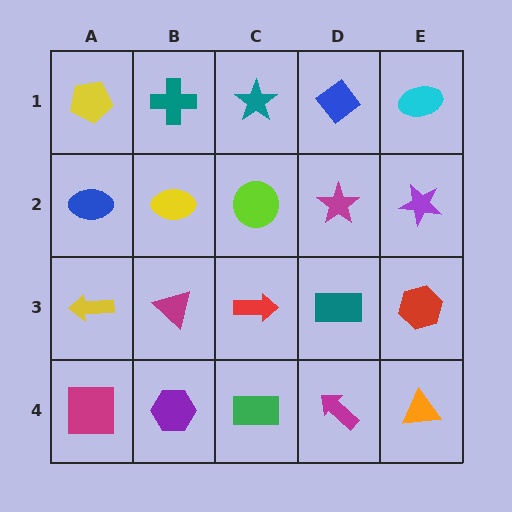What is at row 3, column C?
A red arrow.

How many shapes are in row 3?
5 shapes.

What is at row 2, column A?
A blue ellipse.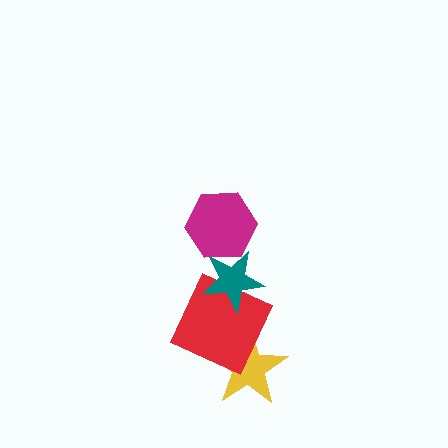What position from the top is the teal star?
The teal star is 2nd from the top.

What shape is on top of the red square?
The teal star is on top of the red square.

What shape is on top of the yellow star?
The red square is on top of the yellow star.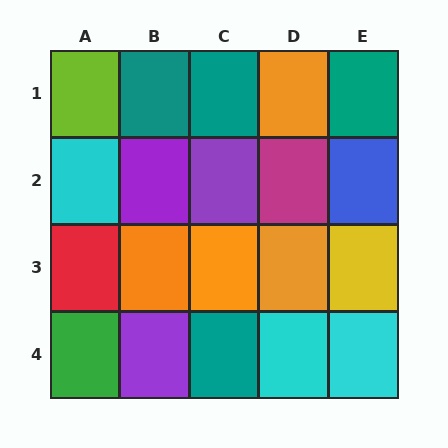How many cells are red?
1 cell is red.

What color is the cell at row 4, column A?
Green.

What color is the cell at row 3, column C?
Orange.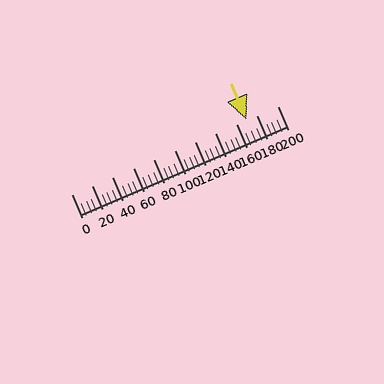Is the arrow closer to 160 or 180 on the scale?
The arrow is closer to 180.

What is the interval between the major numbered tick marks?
The major tick marks are spaced 20 units apart.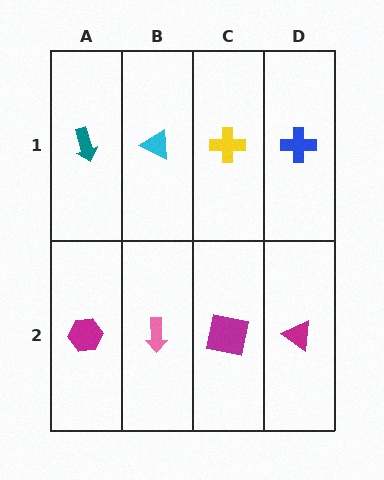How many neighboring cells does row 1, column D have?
2.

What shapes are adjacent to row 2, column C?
A yellow cross (row 1, column C), a pink arrow (row 2, column B), a magenta triangle (row 2, column D).